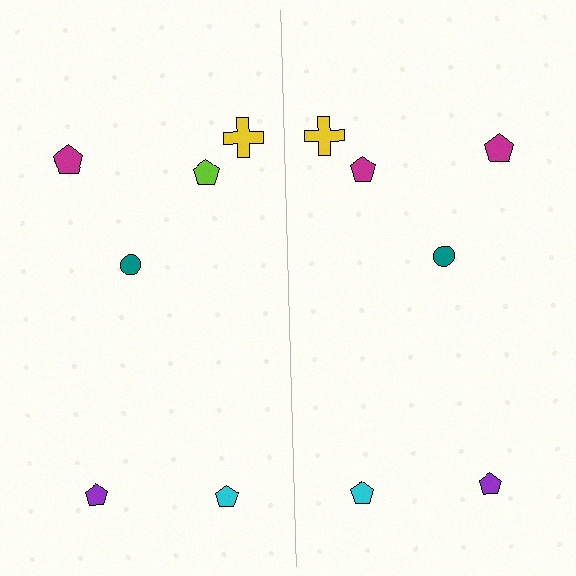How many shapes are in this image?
There are 12 shapes in this image.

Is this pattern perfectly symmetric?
No, the pattern is not perfectly symmetric. The magenta pentagon on the right side breaks the symmetry — its mirror counterpart is lime.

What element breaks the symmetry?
The magenta pentagon on the right side breaks the symmetry — its mirror counterpart is lime.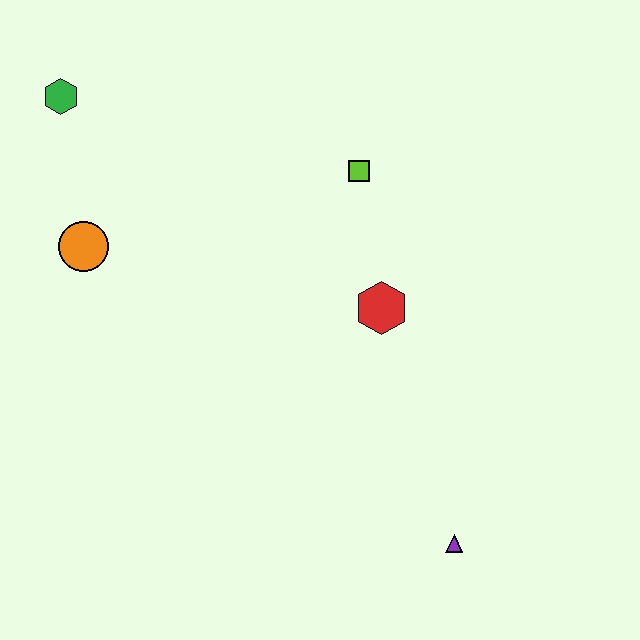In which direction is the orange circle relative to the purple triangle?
The orange circle is to the left of the purple triangle.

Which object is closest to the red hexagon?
The lime square is closest to the red hexagon.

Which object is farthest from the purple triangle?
The green hexagon is farthest from the purple triangle.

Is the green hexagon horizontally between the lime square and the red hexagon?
No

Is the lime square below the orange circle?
No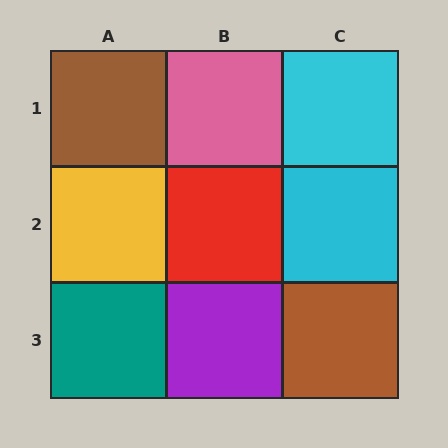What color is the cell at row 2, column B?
Red.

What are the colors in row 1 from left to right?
Brown, pink, cyan.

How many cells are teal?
1 cell is teal.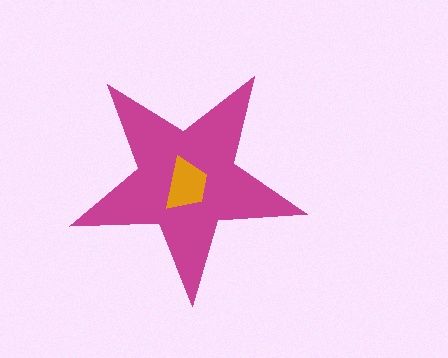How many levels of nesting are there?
2.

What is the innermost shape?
The orange trapezoid.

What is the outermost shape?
The magenta star.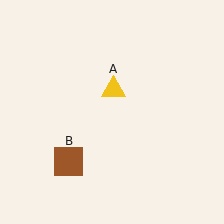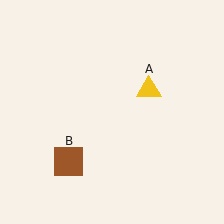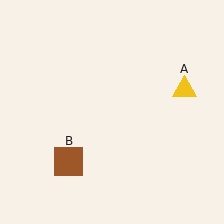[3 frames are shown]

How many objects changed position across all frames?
1 object changed position: yellow triangle (object A).